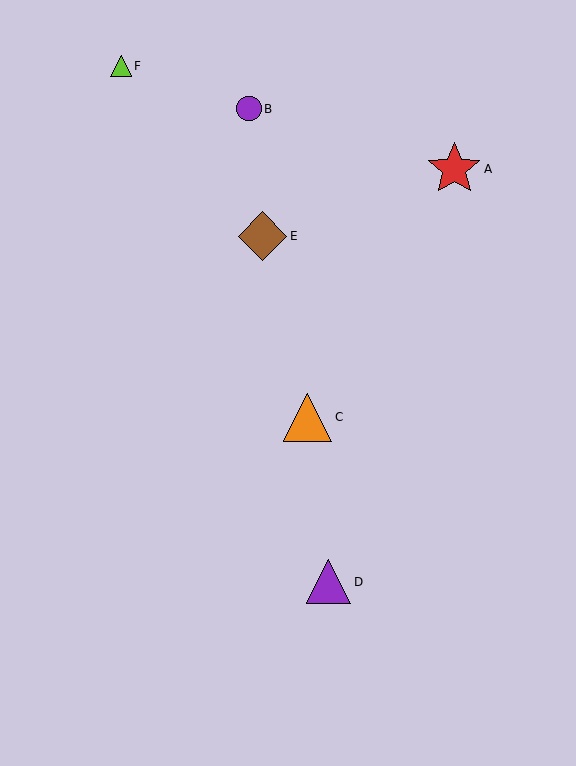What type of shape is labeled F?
Shape F is a lime triangle.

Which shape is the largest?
The red star (labeled A) is the largest.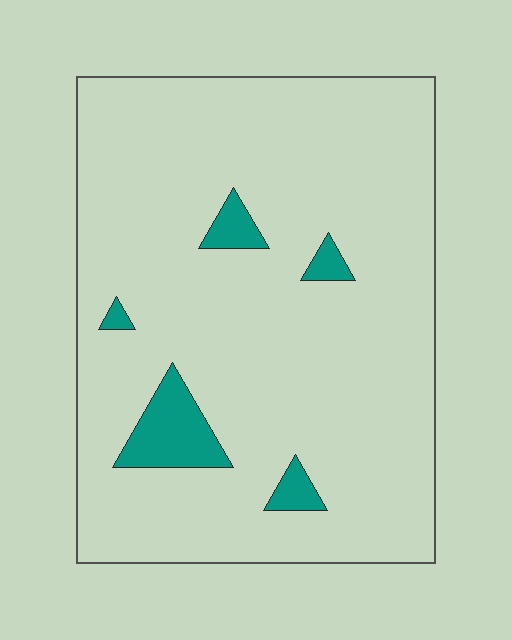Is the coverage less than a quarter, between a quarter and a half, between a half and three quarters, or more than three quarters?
Less than a quarter.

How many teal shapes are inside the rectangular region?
5.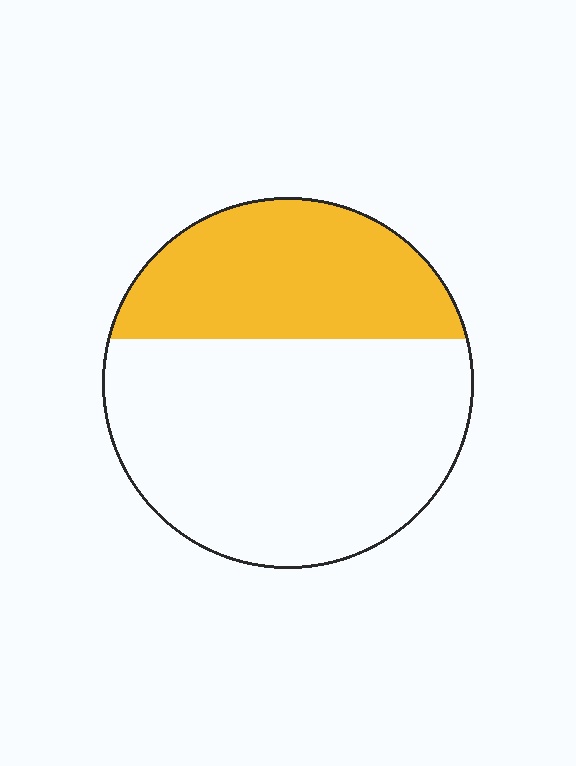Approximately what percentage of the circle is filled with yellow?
Approximately 35%.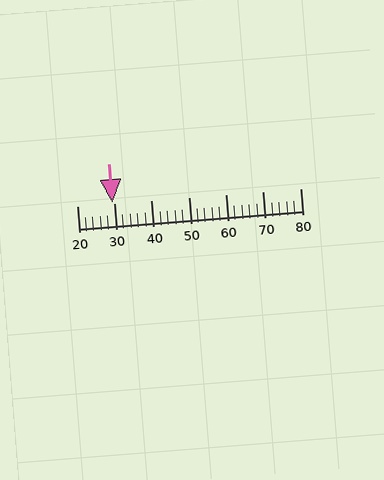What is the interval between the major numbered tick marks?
The major tick marks are spaced 10 units apart.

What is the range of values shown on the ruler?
The ruler shows values from 20 to 80.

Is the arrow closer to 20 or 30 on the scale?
The arrow is closer to 30.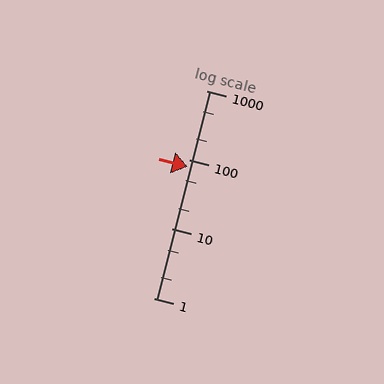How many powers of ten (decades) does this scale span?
The scale spans 3 decades, from 1 to 1000.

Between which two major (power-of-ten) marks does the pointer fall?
The pointer is between 10 and 100.